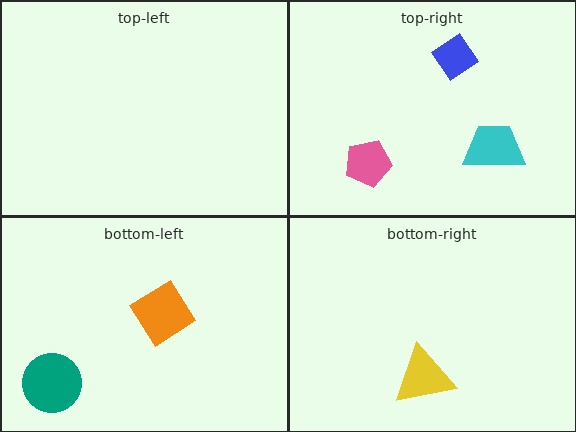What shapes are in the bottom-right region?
The yellow triangle.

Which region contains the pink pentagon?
The top-right region.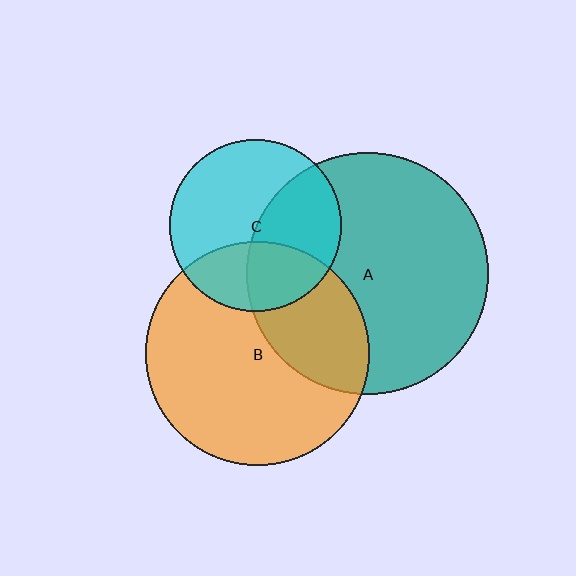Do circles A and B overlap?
Yes.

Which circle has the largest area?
Circle A (teal).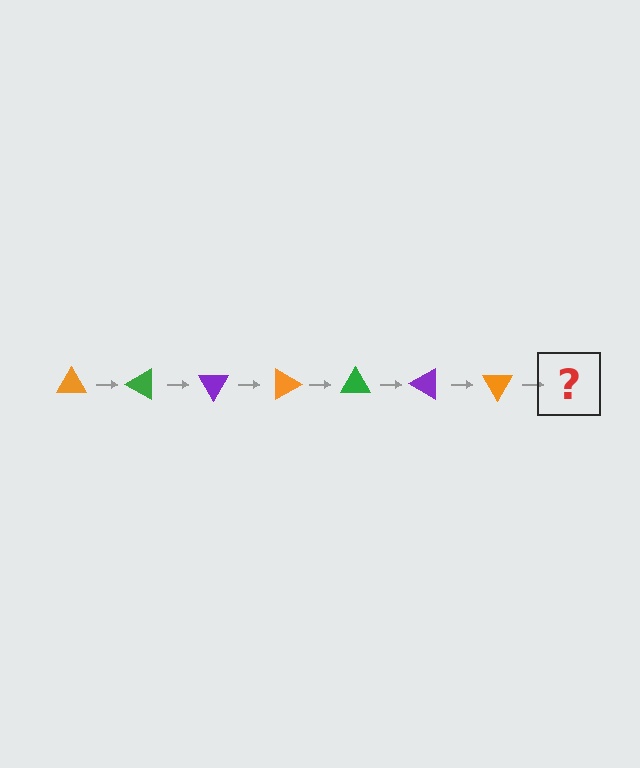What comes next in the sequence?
The next element should be a green triangle, rotated 210 degrees from the start.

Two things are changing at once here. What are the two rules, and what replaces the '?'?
The two rules are that it rotates 30 degrees each step and the color cycles through orange, green, and purple. The '?' should be a green triangle, rotated 210 degrees from the start.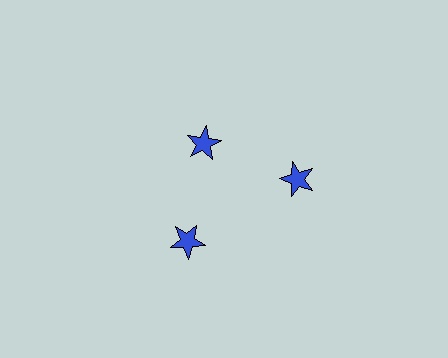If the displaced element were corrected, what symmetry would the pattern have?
It would have 3-fold rotational symmetry — the pattern would map onto itself every 120 degrees.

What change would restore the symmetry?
The symmetry would be restored by moving it outward, back onto the ring so that all 3 stars sit at equal angles and equal distance from the center.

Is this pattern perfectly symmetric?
No. The 3 blue stars are arranged in a ring, but one element near the 11 o'clock position is pulled inward toward the center, breaking the 3-fold rotational symmetry.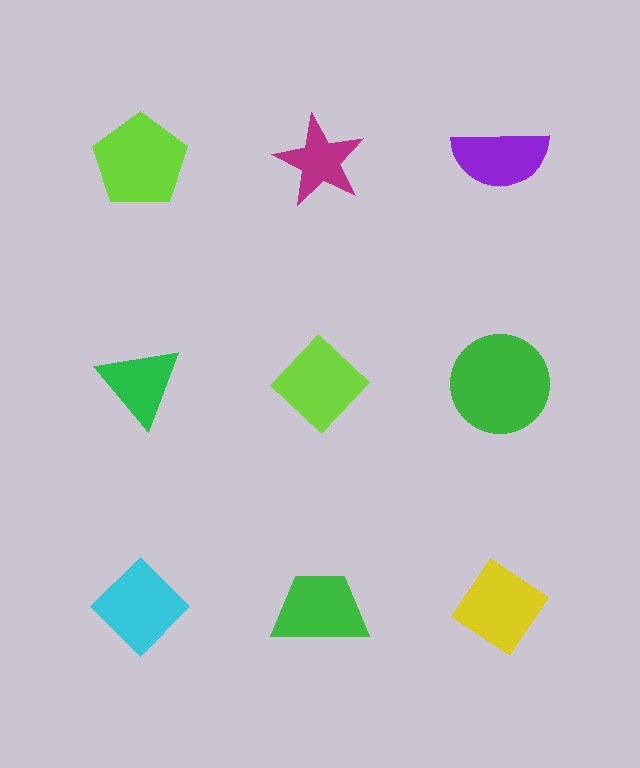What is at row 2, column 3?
A green circle.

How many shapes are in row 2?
3 shapes.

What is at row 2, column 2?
A lime diamond.